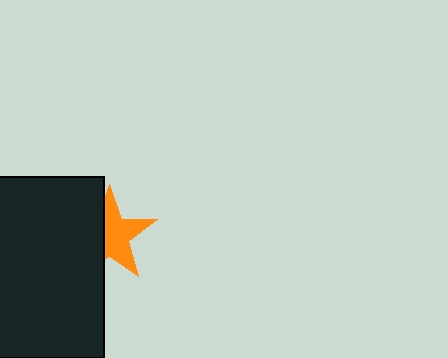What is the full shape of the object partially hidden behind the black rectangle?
The partially hidden object is an orange star.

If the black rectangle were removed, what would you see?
You would see the complete orange star.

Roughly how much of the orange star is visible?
About half of it is visible (roughly 58%).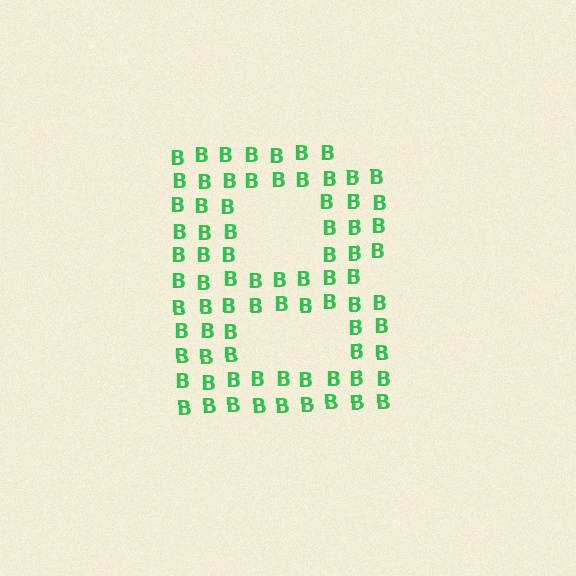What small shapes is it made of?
It is made of small letter B's.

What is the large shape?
The large shape is the letter B.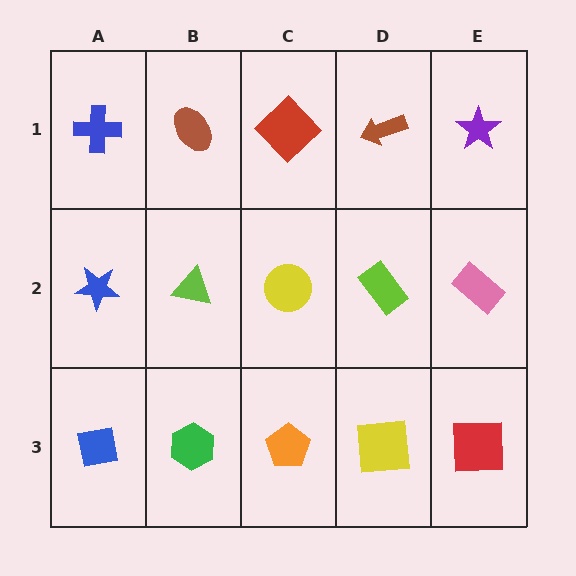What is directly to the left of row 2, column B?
A blue star.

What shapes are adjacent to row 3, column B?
A lime triangle (row 2, column B), a blue square (row 3, column A), an orange pentagon (row 3, column C).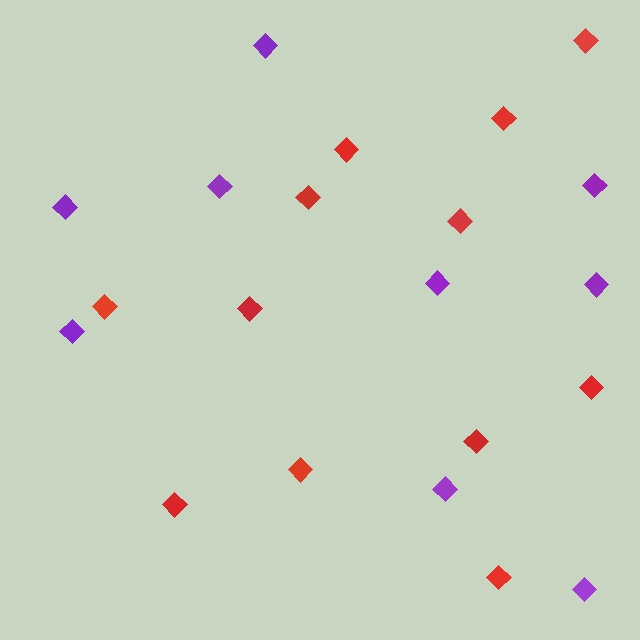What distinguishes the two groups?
There are 2 groups: one group of red diamonds (12) and one group of purple diamonds (9).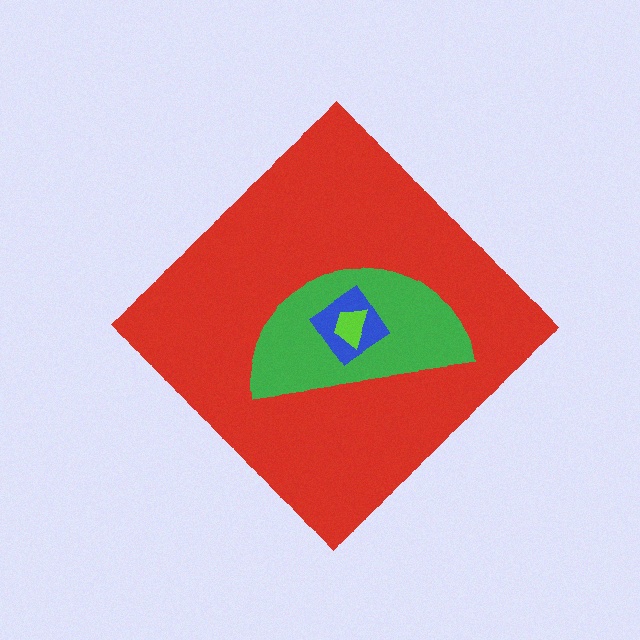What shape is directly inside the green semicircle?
The blue diamond.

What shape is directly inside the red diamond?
The green semicircle.